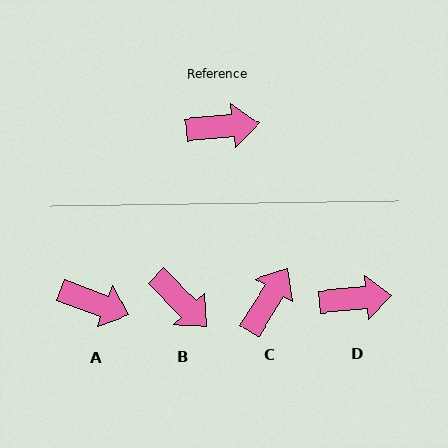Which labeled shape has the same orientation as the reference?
D.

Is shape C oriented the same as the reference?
No, it is off by about 53 degrees.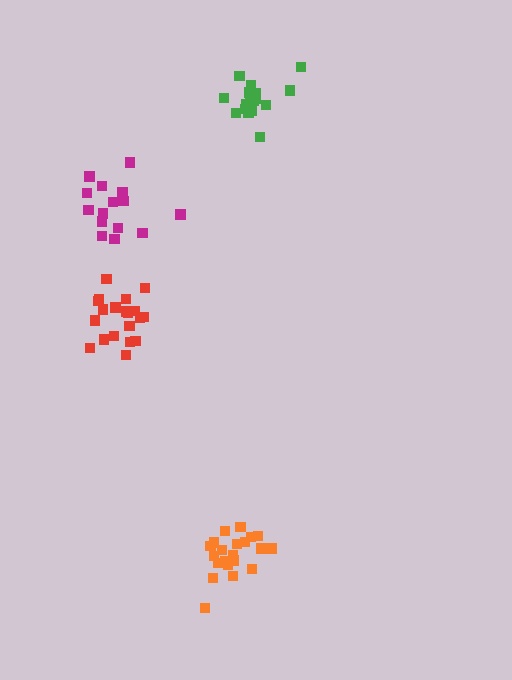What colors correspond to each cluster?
The clusters are colored: magenta, green, red, orange.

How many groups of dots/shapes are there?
There are 4 groups.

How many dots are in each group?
Group 1: 15 dots, Group 2: 17 dots, Group 3: 20 dots, Group 4: 21 dots (73 total).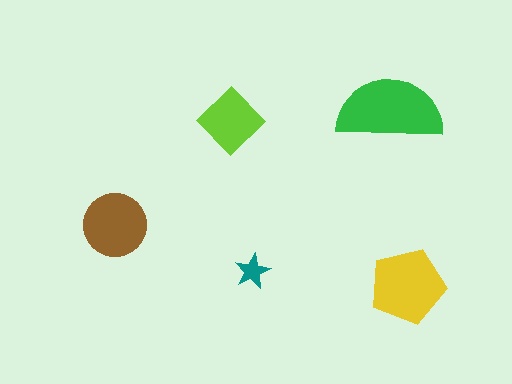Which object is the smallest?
The teal star.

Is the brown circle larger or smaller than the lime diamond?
Larger.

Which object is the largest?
The green semicircle.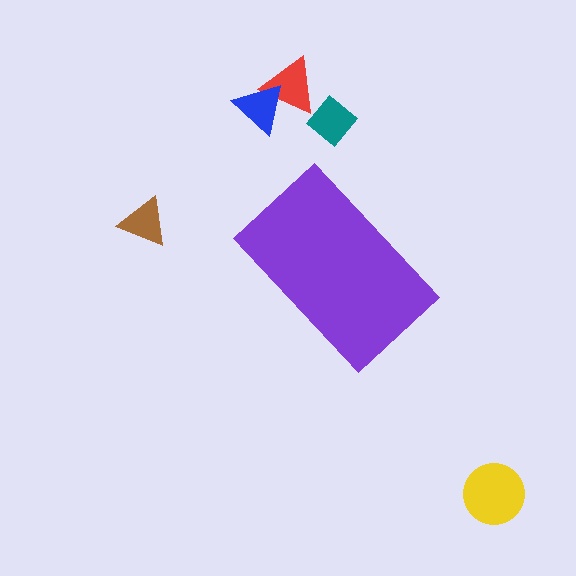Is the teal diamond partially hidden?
No, the teal diamond is fully visible.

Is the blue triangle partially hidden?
No, the blue triangle is fully visible.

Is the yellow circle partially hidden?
No, the yellow circle is fully visible.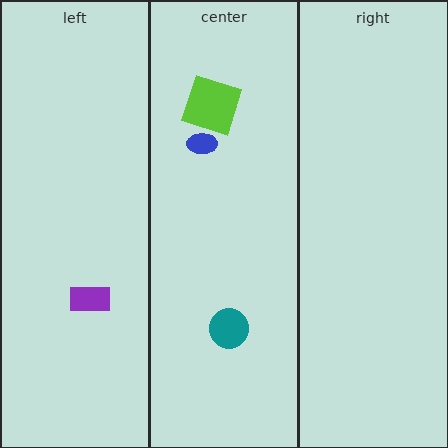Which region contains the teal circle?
The center region.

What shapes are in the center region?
The lime square, the teal circle, the blue ellipse.